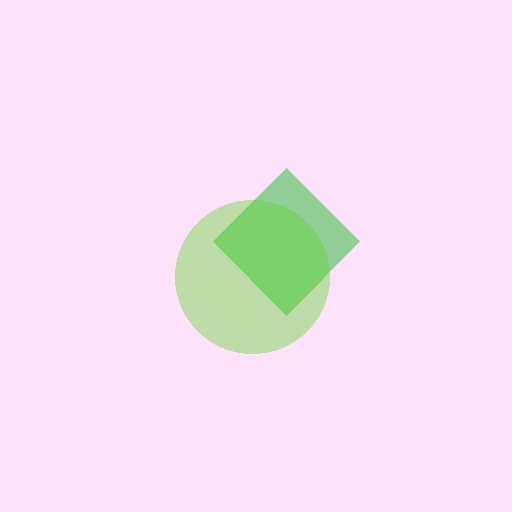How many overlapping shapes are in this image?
There are 2 overlapping shapes in the image.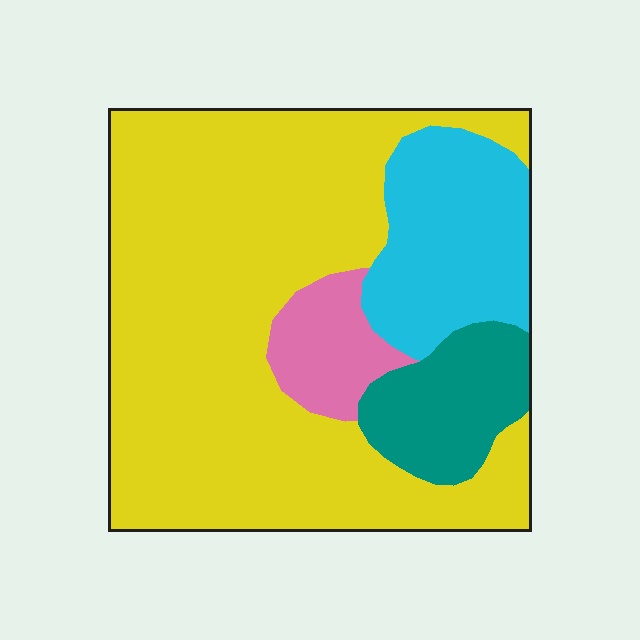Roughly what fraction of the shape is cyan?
Cyan takes up about one sixth (1/6) of the shape.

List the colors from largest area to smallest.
From largest to smallest: yellow, cyan, teal, pink.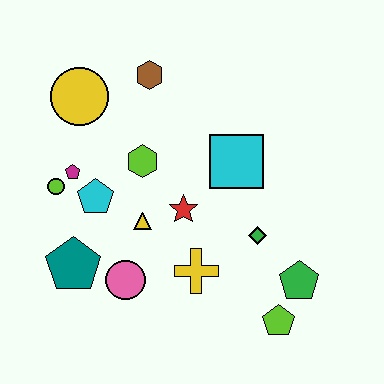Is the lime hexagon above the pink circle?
Yes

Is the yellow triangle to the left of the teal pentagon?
No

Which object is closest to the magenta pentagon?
The lime circle is closest to the magenta pentagon.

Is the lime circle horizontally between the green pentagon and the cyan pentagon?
No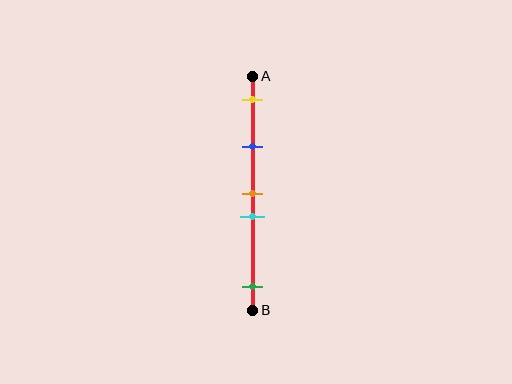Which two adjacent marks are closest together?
The orange and cyan marks are the closest adjacent pair.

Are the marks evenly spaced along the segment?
No, the marks are not evenly spaced.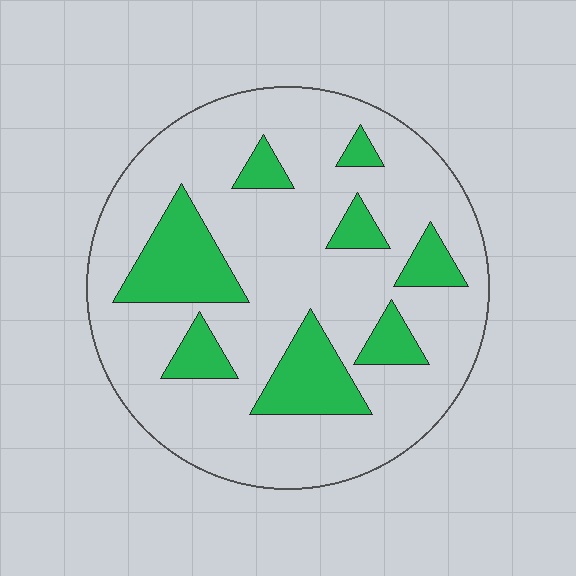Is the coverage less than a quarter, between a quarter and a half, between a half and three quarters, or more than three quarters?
Less than a quarter.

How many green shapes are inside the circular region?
8.